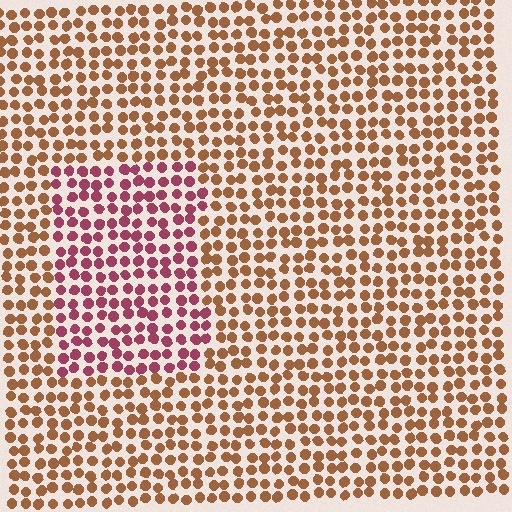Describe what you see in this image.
The image is filled with small brown elements in a uniform arrangement. A rectangle-shaped region is visible where the elements are tinted to a slightly different hue, forming a subtle color boundary.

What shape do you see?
I see a rectangle.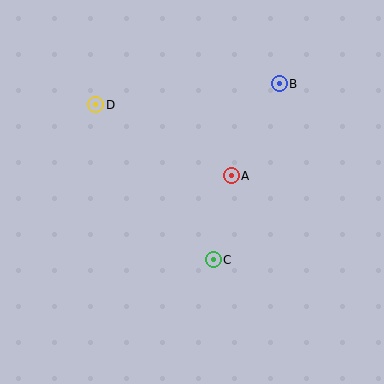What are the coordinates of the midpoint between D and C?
The midpoint between D and C is at (155, 182).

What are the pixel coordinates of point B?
Point B is at (279, 84).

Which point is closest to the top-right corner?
Point B is closest to the top-right corner.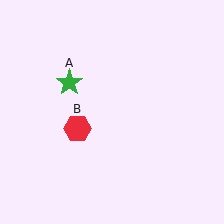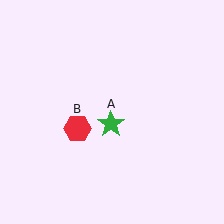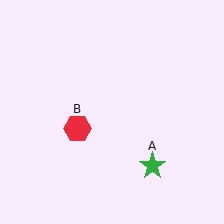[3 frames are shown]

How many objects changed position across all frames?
1 object changed position: green star (object A).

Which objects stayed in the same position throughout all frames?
Red hexagon (object B) remained stationary.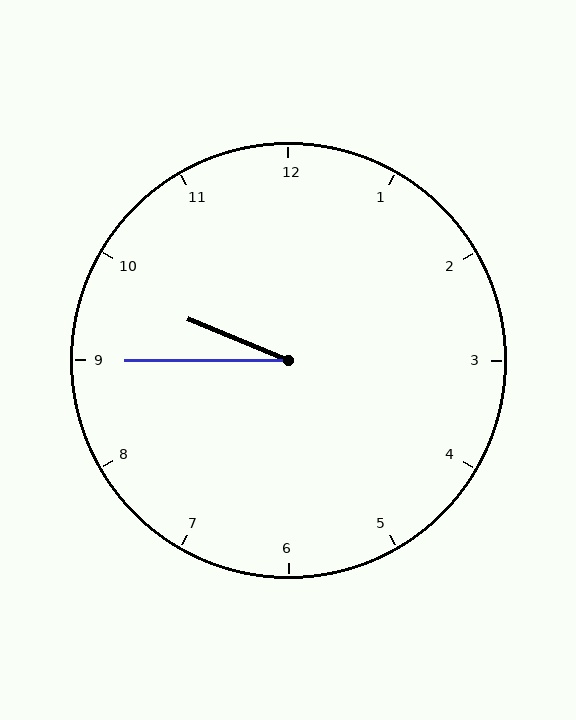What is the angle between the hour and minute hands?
Approximately 22 degrees.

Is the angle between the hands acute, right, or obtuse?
It is acute.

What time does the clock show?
9:45.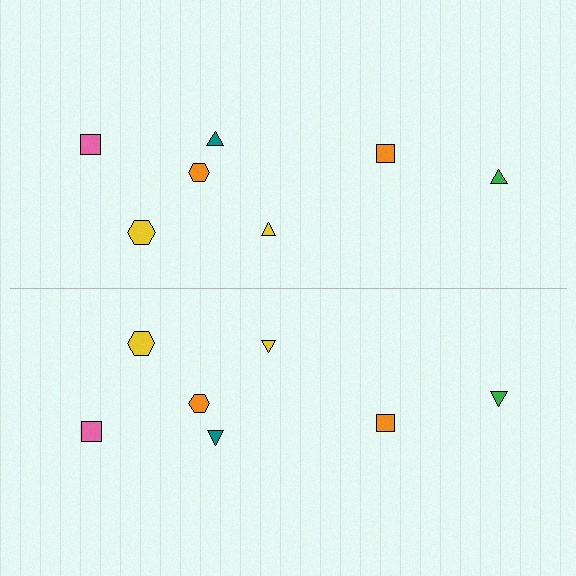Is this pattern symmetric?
Yes, this pattern has bilateral (reflection) symmetry.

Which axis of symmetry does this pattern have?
The pattern has a horizontal axis of symmetry running through the center of the image.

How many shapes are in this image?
There are 14 shapes in this image.